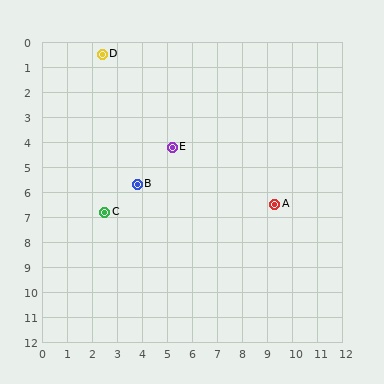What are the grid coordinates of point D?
Point D is at approximately (2.4, 0.5).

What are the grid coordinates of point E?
Point E is at approximately (5.2, 4.2).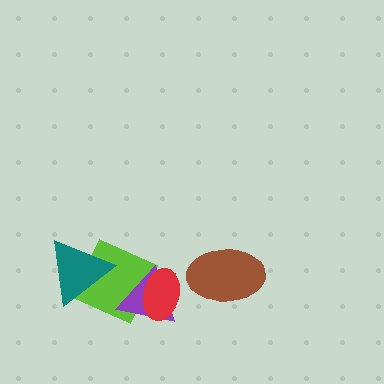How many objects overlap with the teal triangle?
1 object overlaps with the teal triangle.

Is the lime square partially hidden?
Yes, it is partially covered by another shape.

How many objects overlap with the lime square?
3 objects overlap with the lime square.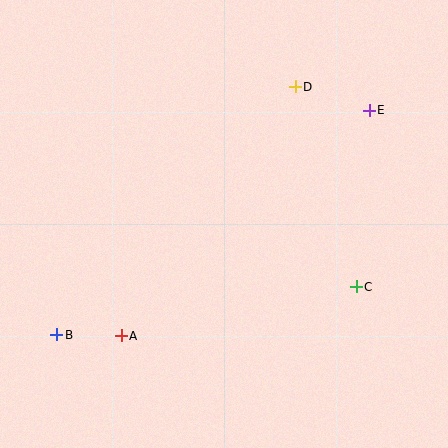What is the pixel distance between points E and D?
The distance between E and D is 78 pixels.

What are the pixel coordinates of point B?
Point B is at (57, 335).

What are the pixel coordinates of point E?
Point E is at (369, 110).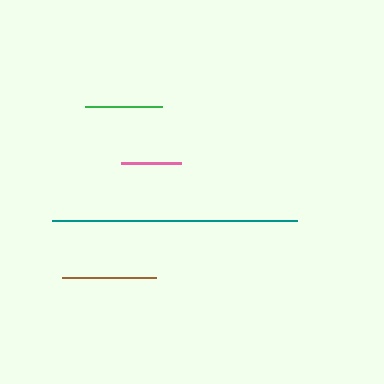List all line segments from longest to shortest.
From longest to shortest: teal, brown, green, pink.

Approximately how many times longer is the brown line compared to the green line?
The brown line is approximately 1.2 times the length of the green line.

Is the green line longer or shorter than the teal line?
The teal line is longer than the green line.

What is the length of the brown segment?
The brown segment is approximately 94 pixels long.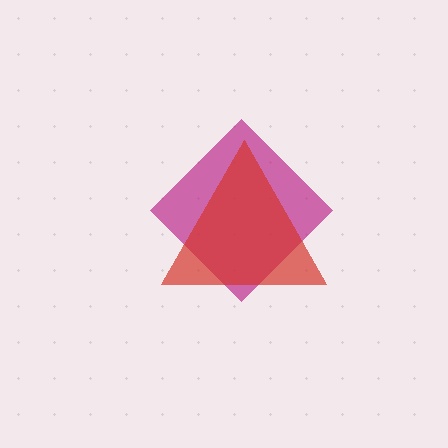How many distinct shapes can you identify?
There are 2 distinct shapes: a magenta diamond, a red triangle.